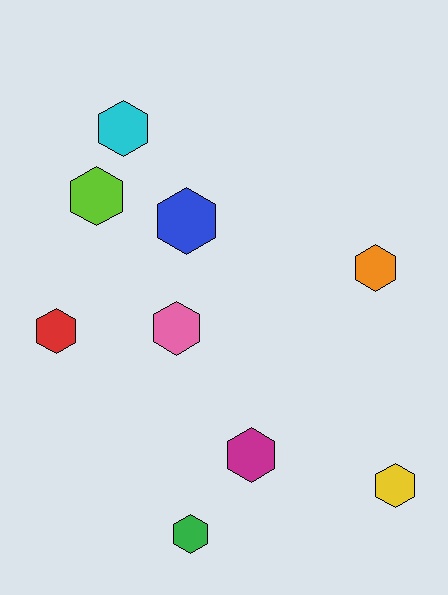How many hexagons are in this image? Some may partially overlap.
There are 9 hexagons.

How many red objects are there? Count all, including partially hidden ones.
There is 1 red object.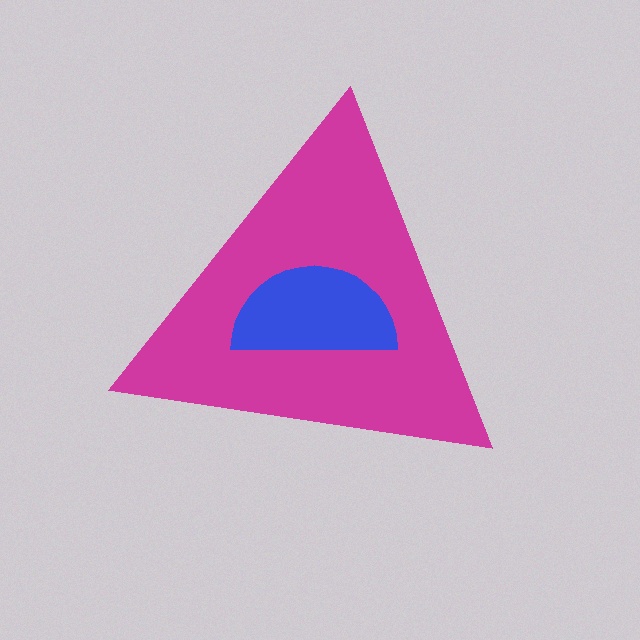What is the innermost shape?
The blue semicircle.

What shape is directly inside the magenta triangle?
The blue semicircle.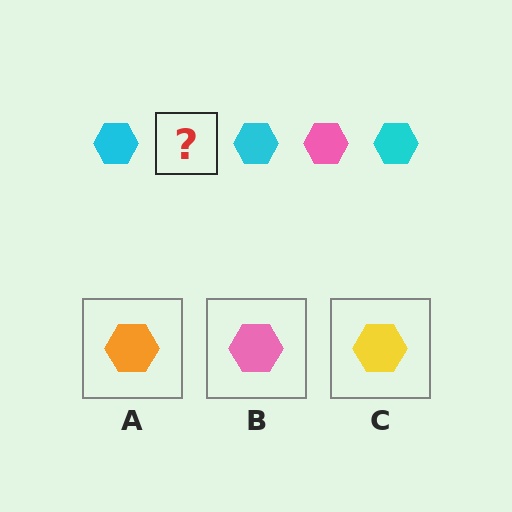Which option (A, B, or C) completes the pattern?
B.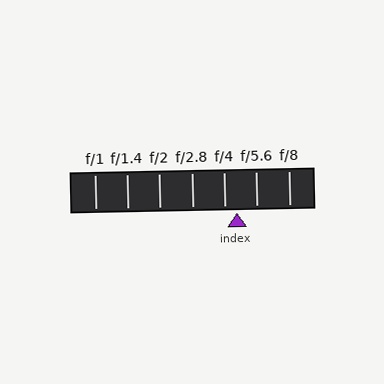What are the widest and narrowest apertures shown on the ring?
The widest aperture shown is f/1 and the narrowest is f/8.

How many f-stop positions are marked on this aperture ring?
There are 7 f-stop positions marked.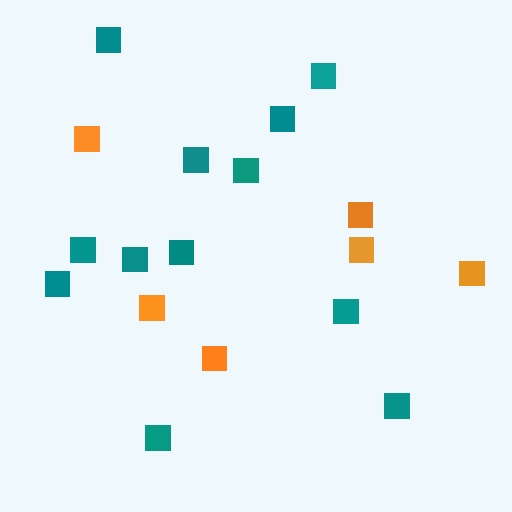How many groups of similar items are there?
There are 2 groups: one group of teal squares (12) and one group of orange squares (6).